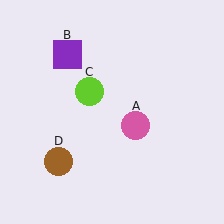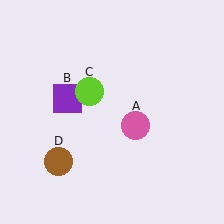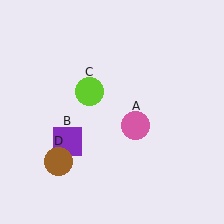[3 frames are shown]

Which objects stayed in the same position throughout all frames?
Pink circle (object A) and lime circle (object C) and brown circle (object D) remained stationary.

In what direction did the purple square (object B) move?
The purple square (object B) moved down.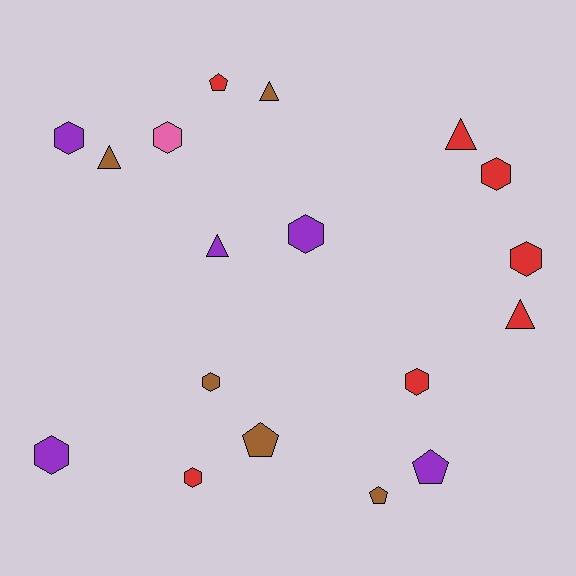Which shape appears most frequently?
Hexagon, with 9 objects.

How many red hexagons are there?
There are 4 red hexagons.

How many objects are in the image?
There are 18 objects.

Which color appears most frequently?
Red, with 7 objects.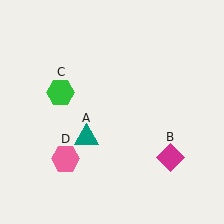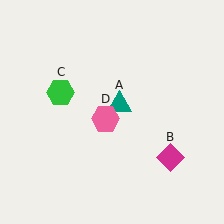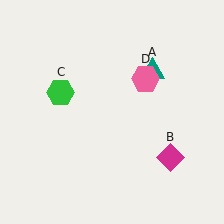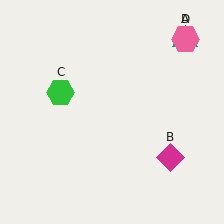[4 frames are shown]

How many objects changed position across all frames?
2 objects changed position: teal triangle (object A), pink hexagon (object D).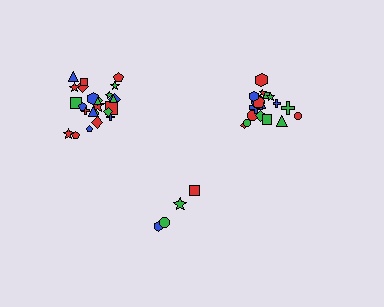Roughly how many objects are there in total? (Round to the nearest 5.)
Roughly 45 objects in total.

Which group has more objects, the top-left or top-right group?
The top-left group.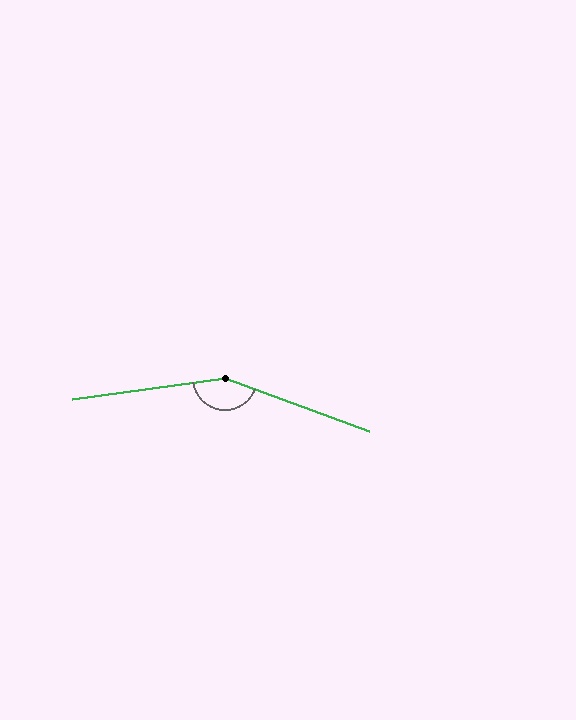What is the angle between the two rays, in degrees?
Approximately 151 degrees.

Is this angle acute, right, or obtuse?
It is obtuse.